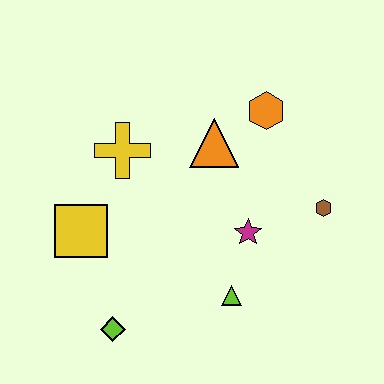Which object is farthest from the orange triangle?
The lime diamond is farthest from the orange triangle.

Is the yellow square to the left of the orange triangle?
Yes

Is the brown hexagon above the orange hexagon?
No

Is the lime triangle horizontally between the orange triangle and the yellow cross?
No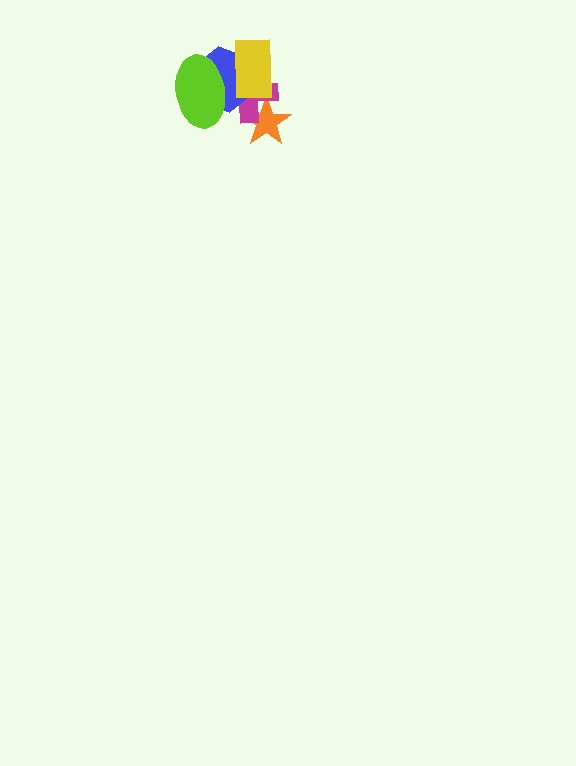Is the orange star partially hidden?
Yes, it is partially covered by another shape.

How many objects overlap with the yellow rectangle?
3 objects overlap with the yellow rectangle.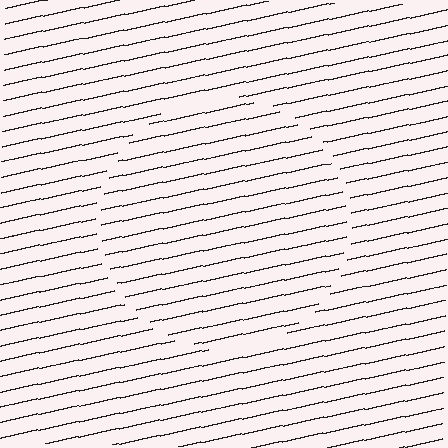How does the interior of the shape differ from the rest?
The interior of the shape contains the same grating, shifted by half a period — the contour is defined by the phase discontinuity where line-ends from the inner and outer gratings abut.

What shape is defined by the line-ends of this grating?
An illusory circle. The interior of the shape contains the same grating, shifted by half a period — the contour is defined by the phase discontinuity where line-ends from the inner and outer gratings abut.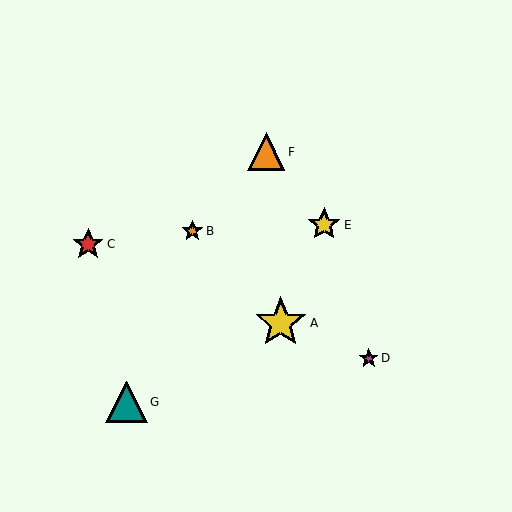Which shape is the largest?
The yellow star (labeled A) is the largest.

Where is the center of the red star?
The center of the red star is at (88, 244).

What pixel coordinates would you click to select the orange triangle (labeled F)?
Click at (266, 152) to select the orange triangle F.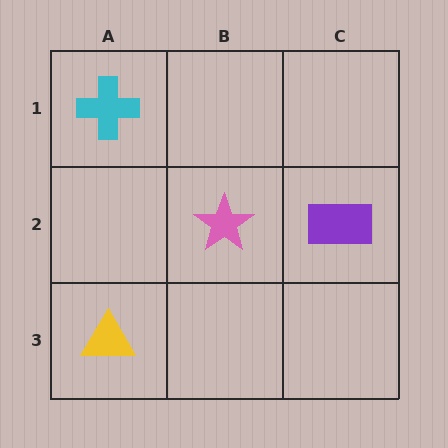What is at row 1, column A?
A cyan cross.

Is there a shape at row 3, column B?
No, that cell is empty.